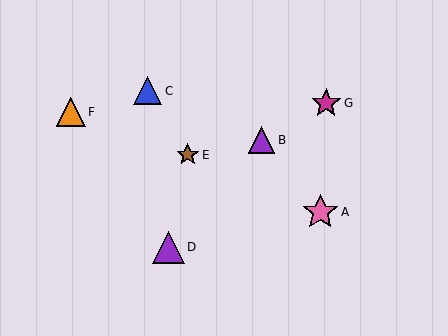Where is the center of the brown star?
The center of the brown star is at (188, 155).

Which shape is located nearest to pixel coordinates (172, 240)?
The purple triangle (labeled D) at (168, 247) is nearest to that location.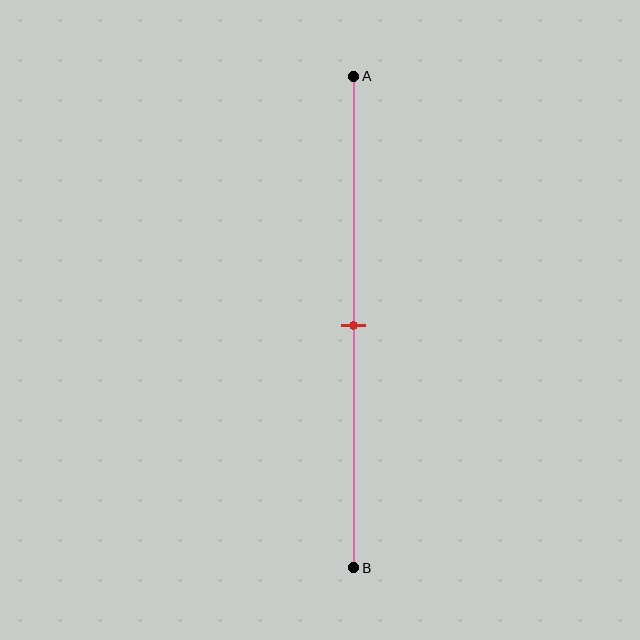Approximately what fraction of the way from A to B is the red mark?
The red mark is approximately 50% of the way from A to B.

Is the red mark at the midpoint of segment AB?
Yes, the mark is approximately at the midpoint.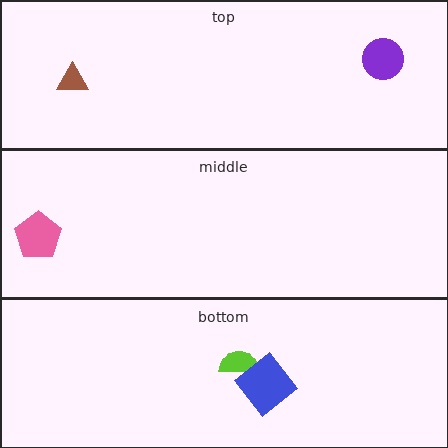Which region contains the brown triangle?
The top region.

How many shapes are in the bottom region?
2.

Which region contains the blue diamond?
The bottom region.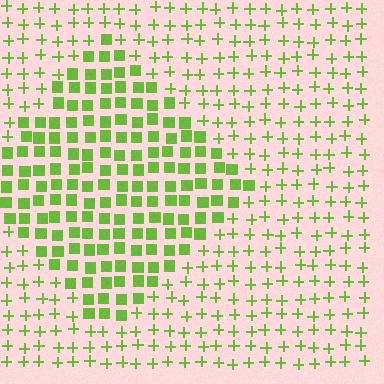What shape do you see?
I see a diamond.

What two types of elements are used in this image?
The image uses squares inside the diamond region and plus signs outside it.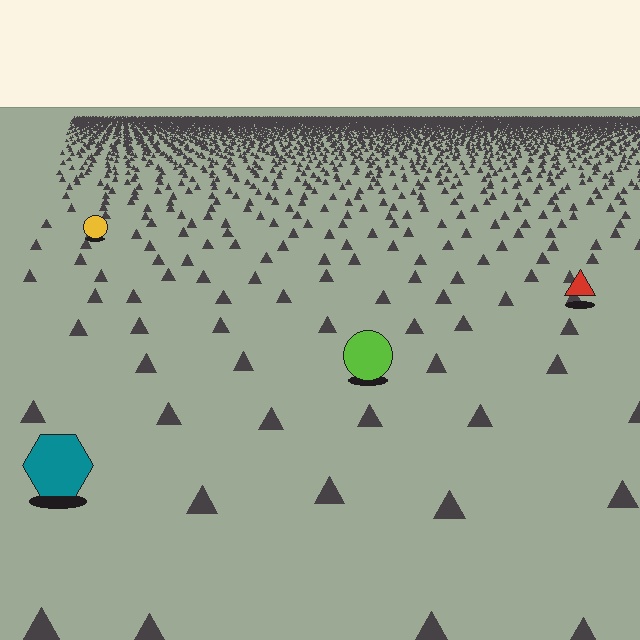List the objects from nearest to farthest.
From nearest to farthest: the teal hexagon, the lime circle, the red triangle, the yellow circle.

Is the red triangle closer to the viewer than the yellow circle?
Yes. The red triangle is closer — you can tell from the texture gradient: the ground texture is coarser near it.